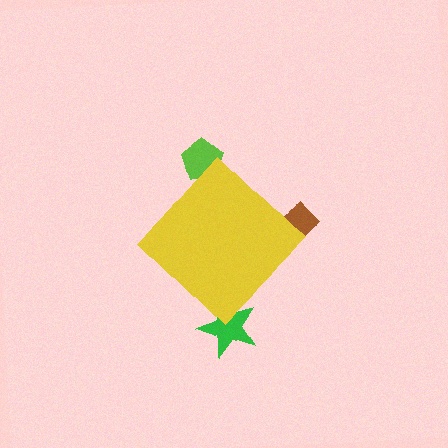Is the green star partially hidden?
Yes, the green star is partially hidden behind the yellow diamond.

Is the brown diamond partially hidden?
Yes, the brown diamond is partially hidden behind the yellow diamond.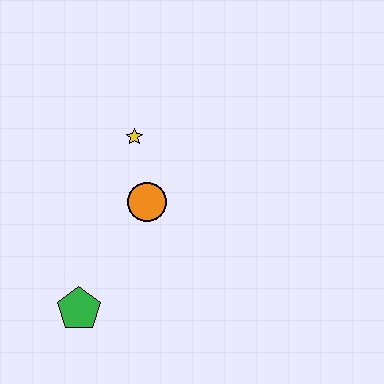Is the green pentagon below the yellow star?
Yes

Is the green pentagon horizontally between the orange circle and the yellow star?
No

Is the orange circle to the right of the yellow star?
Yes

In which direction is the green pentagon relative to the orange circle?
The green pentagon is below the orange circle.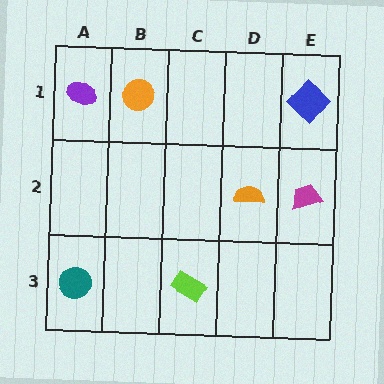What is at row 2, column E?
A magenta trapezoid.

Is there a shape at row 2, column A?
No, that cell is empty.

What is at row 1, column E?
A blue diamond.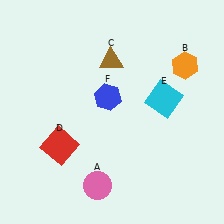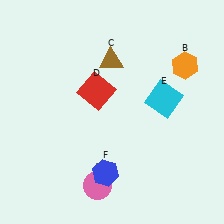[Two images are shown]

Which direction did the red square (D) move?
The red square (D) moved up.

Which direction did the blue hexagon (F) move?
The blue hexagon (F) moved down.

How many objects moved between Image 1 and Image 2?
2 objects moved between the two images.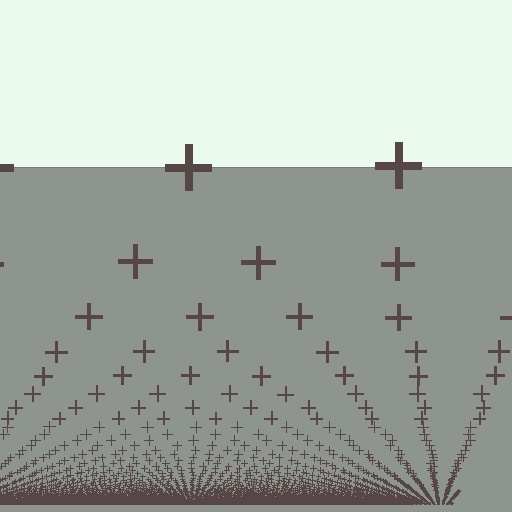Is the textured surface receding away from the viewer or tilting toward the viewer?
The surface appears to tilt toward the viewer. Texture elements get larger and sparser toward the top.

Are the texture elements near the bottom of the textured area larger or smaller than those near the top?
Smaller. The gradient is inverted — elements near the bottom are smaller and denser.